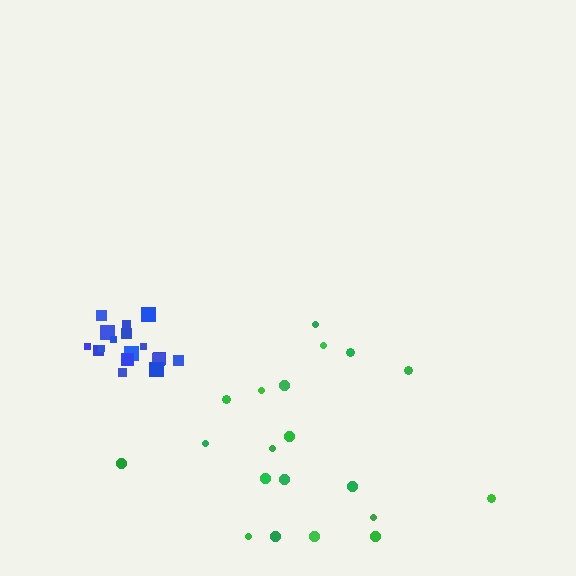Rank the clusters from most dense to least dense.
blue, green.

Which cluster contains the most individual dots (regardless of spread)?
Green (20).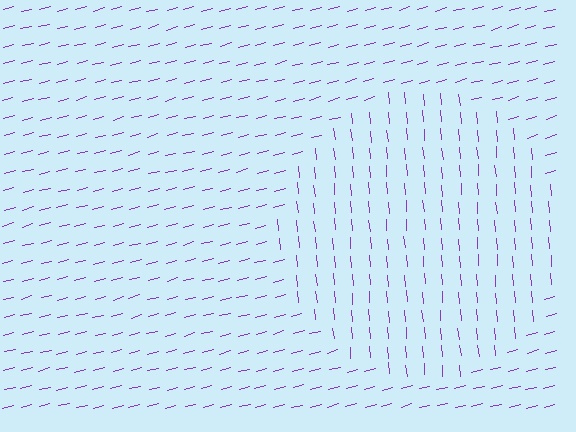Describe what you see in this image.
The image is filled with small purple line segments. A circle region in the image has lines oriented differently from the surrounding lines, creating a visible texture boundary.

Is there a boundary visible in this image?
Yes, there is a texture boundary formed by a change in line orientation.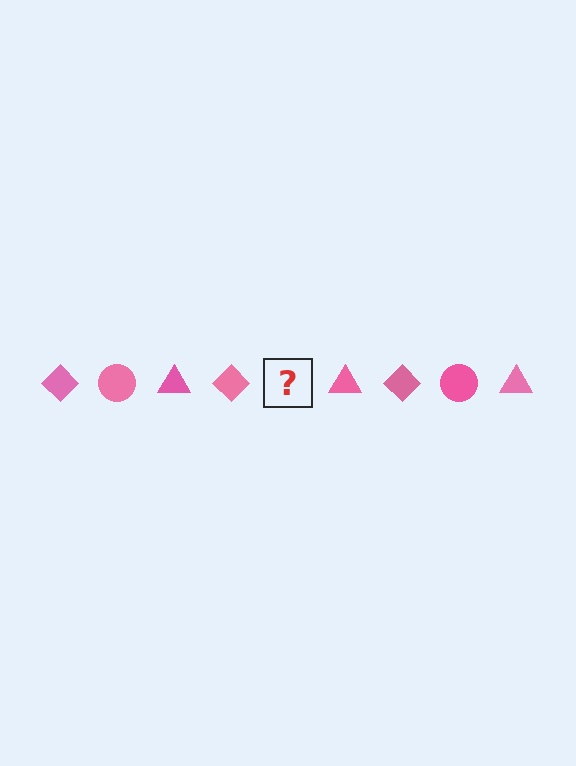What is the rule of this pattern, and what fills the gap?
The rule is that the pattern cycles through diamond, circle, triangle shapes in pink. The gap should be filled with a pink circle.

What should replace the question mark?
The question mark should be replaced with a pink circle.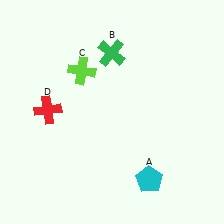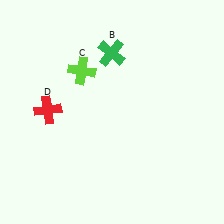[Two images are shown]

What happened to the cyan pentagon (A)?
The cyan pentagon (A) was removed in Image 2. It was in the bottom-right area of Image 1.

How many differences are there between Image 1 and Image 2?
There is 1 difference between the two images.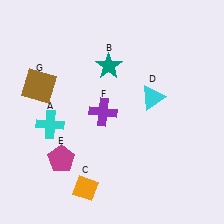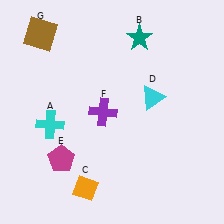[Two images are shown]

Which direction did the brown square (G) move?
The brown square (G) moved up.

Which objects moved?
The objects that moved are: the teal star (B), the brown square (G).